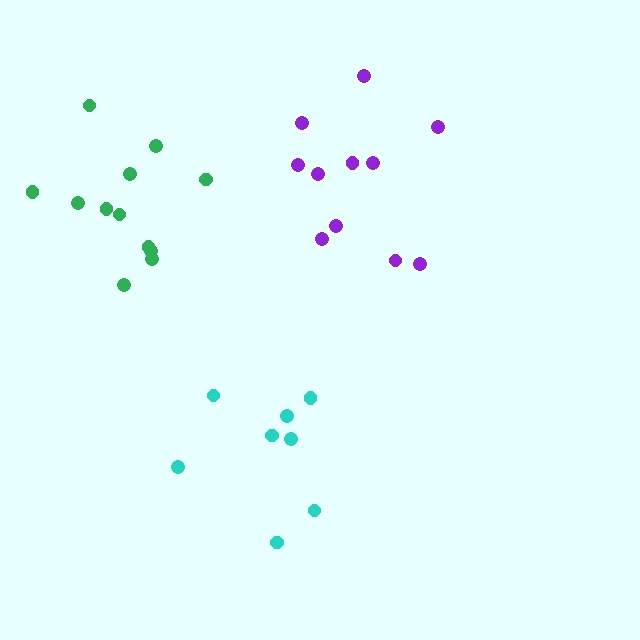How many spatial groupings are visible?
There are 3 spatial groupings.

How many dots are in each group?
Group 1: 11 dots, Group 2: 12 dots, Group 3: 8 dots (31 total).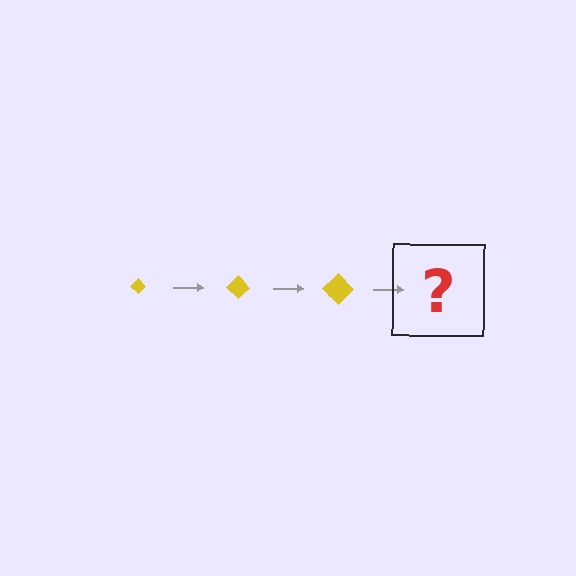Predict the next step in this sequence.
The next step is a yellow diamond, larger than the previous one.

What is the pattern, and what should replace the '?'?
The pattern is that the diamond gets progressively larger each step. The '?' should be a yellow diamond, larger than the previous one.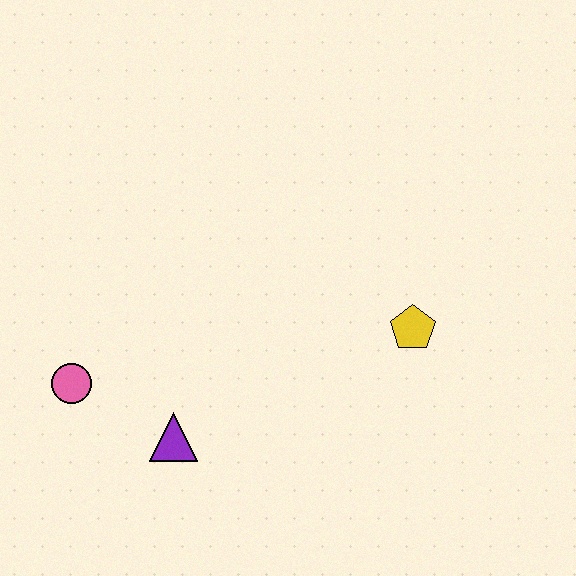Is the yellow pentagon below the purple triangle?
No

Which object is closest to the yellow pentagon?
The purple triangle is closest to the yellow pentagon.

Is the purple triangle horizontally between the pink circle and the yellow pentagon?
Yes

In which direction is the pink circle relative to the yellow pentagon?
The pink circle is to the left of the yellow pentagon.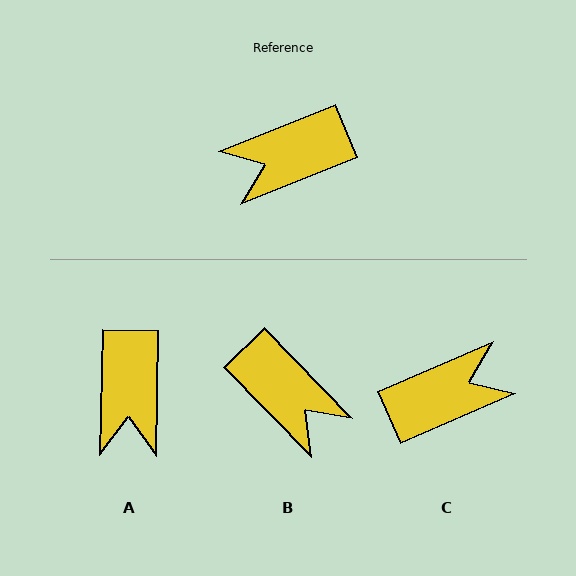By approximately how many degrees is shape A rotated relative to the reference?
Approximately 67 degrees counter-clockwise.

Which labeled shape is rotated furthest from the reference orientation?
C, about 179 degrees away.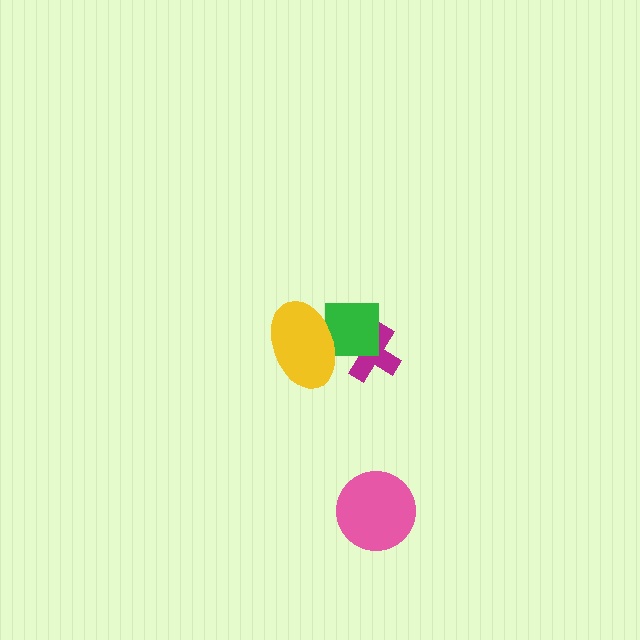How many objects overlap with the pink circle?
0 objects overlap with the pink circle.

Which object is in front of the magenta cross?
The green square is in front of the magenta cross.